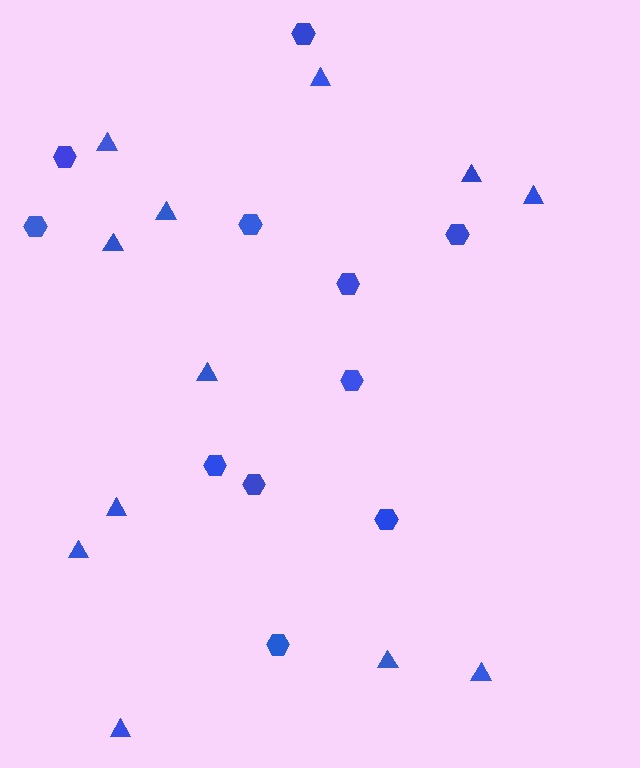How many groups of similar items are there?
There are 2 groups: one group of hexagons (11) and one group of triangles (12).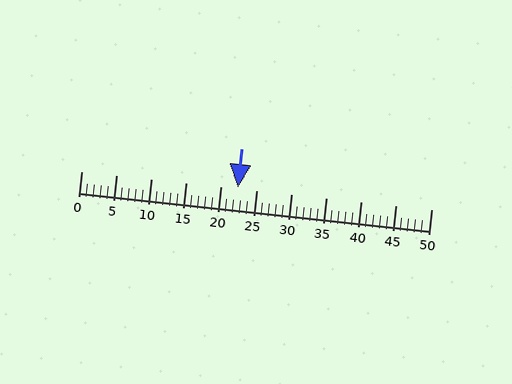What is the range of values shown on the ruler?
The ruler shows values from 0 to 50.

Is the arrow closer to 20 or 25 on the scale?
The arrow is closer to 20.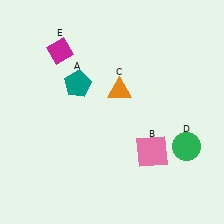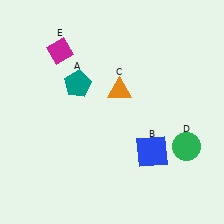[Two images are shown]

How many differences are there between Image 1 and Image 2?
There is 1 difference between the two images.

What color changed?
The square (B) changed from pink in Image 1 to blue in Image 2.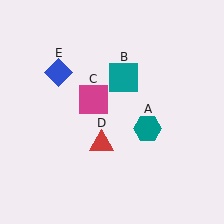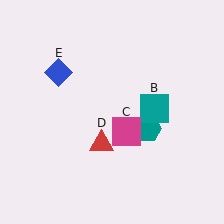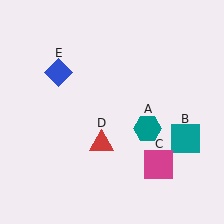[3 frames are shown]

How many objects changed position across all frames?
2 objects changed position: teal square (object B), magenta square (object C).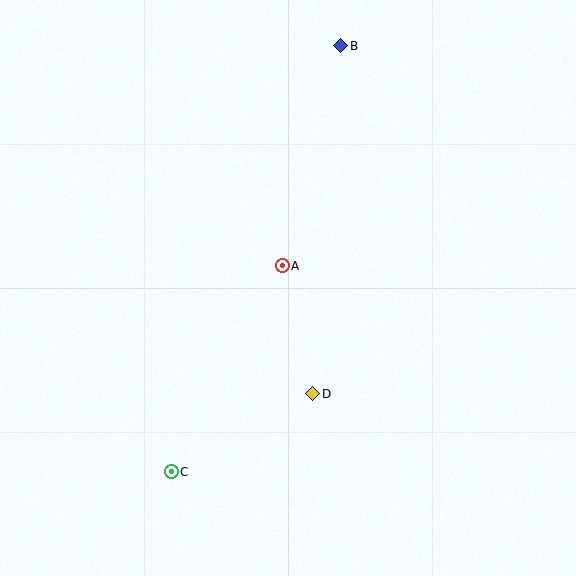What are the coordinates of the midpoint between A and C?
The midpoint between A and C is at (227, 369).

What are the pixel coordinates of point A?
Point A is at (282, 266).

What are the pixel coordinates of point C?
Point C is at (171, 472).